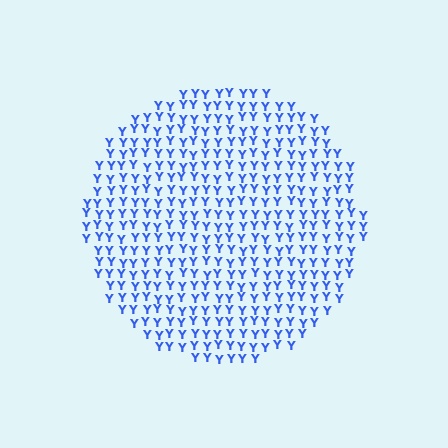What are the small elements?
The small elements are letter Y's.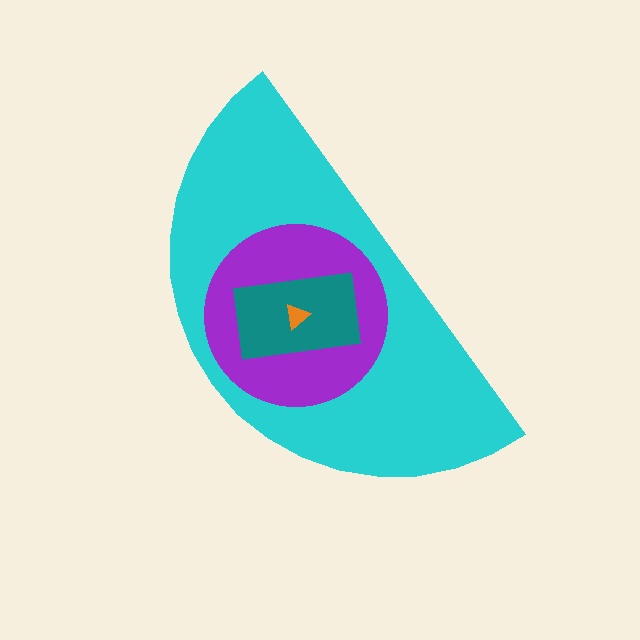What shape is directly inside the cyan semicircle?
The purple circle.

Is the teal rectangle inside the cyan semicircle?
Yes.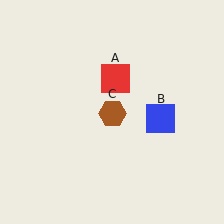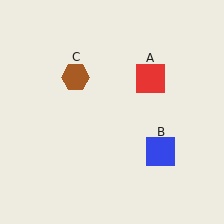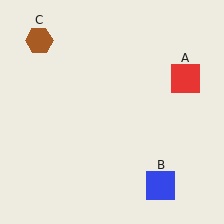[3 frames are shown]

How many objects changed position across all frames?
3 objects changed position: red square (object A), blue square (object B), brown hexagon (object C).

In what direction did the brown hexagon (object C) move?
The brown hexagon (object C) moved up and to the left.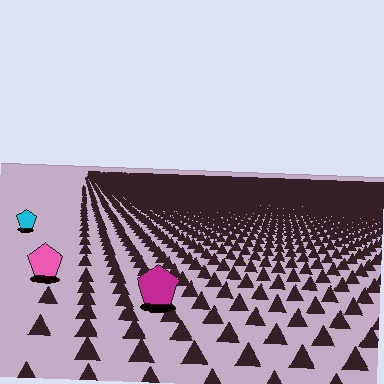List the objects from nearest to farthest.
From nearest to farthest: the magenta pentagon, the pink pentagon, the cyan pentagon.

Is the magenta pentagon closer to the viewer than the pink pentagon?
Yes. The magenta pentagon is closer — you can tell from the texture gradient: the ground texture is coarser near it.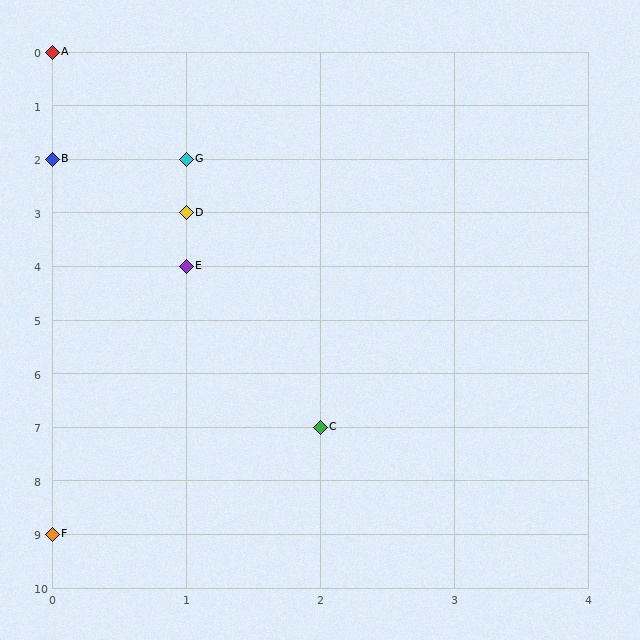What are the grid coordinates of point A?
Point A is at grid coordinates (0, 0).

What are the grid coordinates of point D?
Point D is at grid coordinates (1, 3).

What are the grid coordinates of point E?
Point E is at grid coordinates (1, 4).